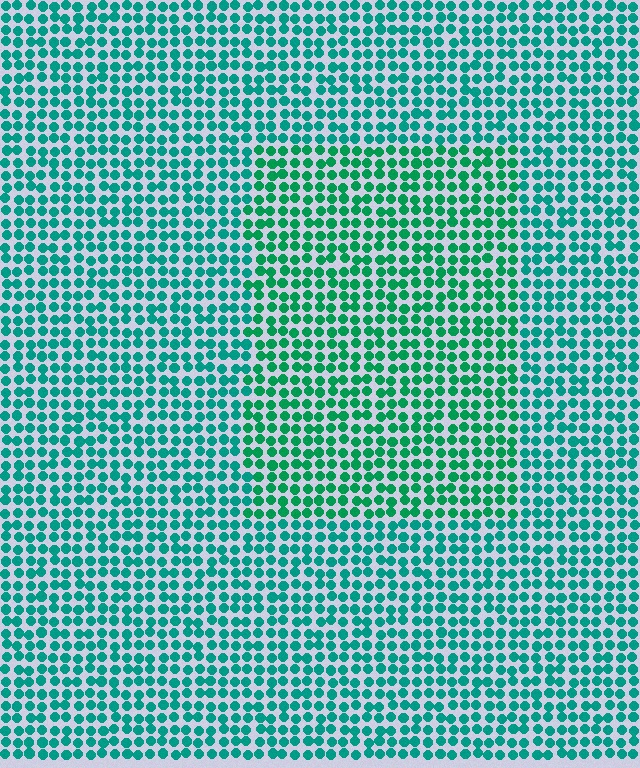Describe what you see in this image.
The image is filled with small teal elements in a uniform arrangement. A rectangle-shaped region is visible where the elements are tinted to a slightly different hue, forming a subtle color boundary.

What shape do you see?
I see a rectangle.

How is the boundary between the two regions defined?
The boundary is defined purely by a slight shift in hue (about 21 degrees). Spacing, size, and orientation are identical on both sides.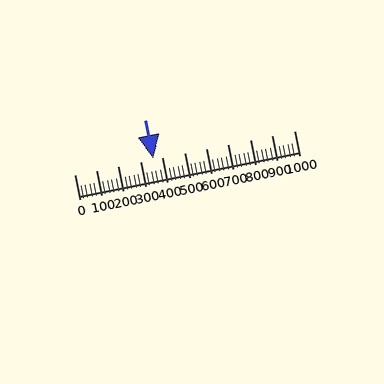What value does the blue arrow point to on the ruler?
The blue arrow points to approximately 360.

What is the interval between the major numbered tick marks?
The major tick marks are spaced 100 units apart.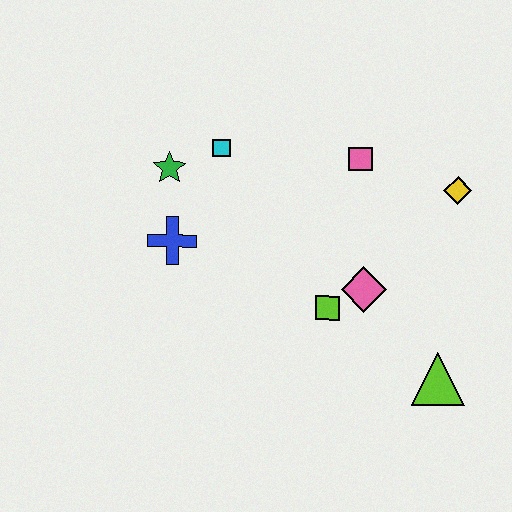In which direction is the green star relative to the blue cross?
The green star is above the blue cross.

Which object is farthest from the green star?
The lime triangle is farthest from the green star.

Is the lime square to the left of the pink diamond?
Yes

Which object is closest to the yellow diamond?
The pink square is closest to the yellow diamond.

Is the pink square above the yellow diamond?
Yes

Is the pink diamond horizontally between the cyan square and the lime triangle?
Yes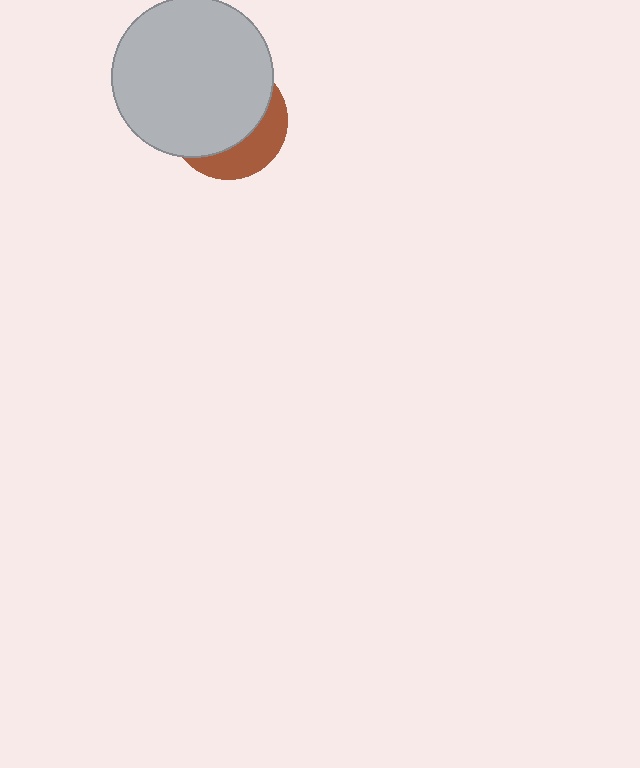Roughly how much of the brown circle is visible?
A small part of it is visible (roughly 32%).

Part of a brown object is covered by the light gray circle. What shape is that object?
It is a circle.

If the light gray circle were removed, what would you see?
You would see the complete brown circle.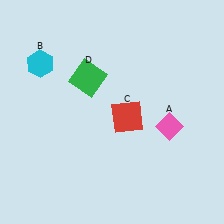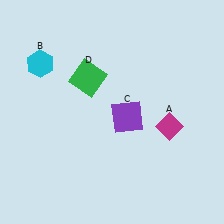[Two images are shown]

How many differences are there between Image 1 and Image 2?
There are 2 differences between the two images.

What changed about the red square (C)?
In Image 1, C is red. In Image 2, it changed to purple.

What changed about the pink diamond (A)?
In Image 1, A is pink. In Image 2, it changed to magenta.